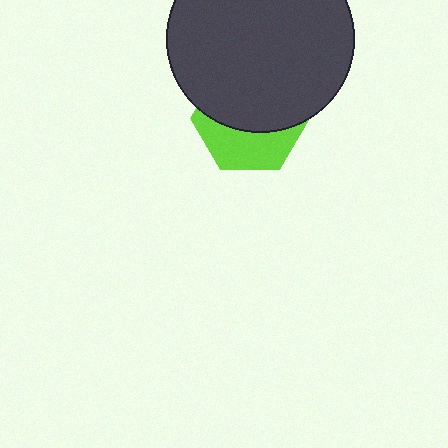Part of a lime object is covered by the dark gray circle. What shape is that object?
It is a hexagon.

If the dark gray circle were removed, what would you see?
You would see the complete lime hexagon.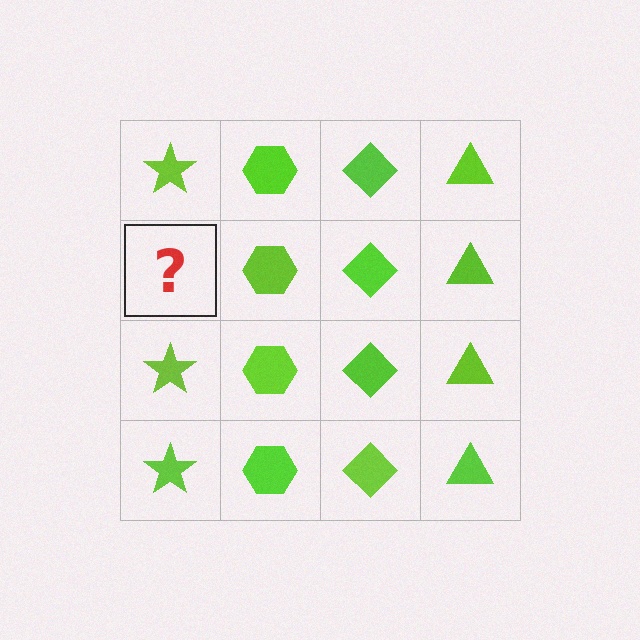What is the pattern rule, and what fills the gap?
The rule is that each column has a consistent shape. The gap should be filled with a lime star.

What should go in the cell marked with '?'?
The missing cell should contain a lime star.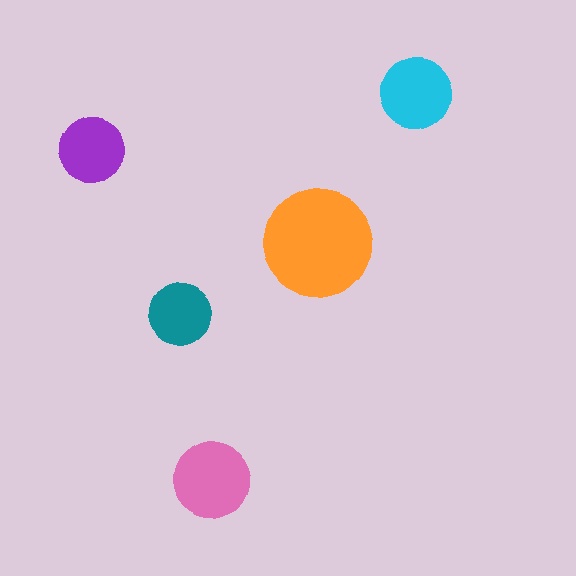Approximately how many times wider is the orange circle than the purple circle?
About 1.5 times wider.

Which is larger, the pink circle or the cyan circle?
The pink one.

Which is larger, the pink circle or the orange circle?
The orange one.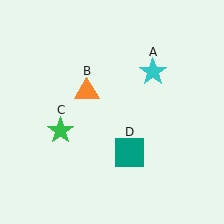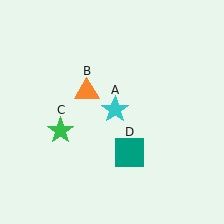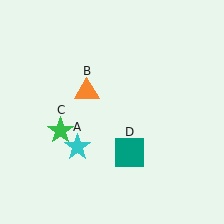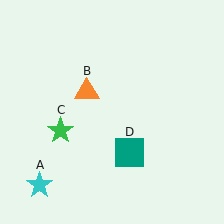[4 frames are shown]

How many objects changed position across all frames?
1 object changed position: cyan star (object A).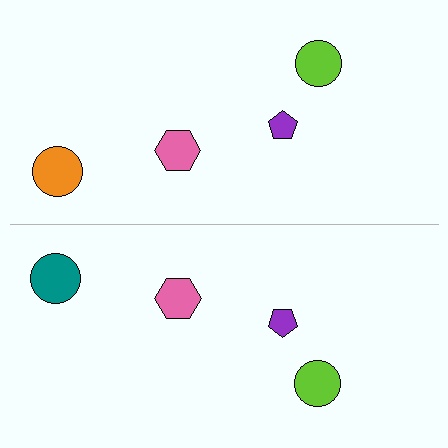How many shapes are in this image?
There are 8 shapes in this image.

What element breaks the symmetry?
The teal circle on the bottom side breaks the symmetry — its mirror counterpart is orange.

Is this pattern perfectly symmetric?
No, the pattern is not perfectly symmetric. The teal circle on the bottom side breaks the symmetry — its mirror counterpart is orange.